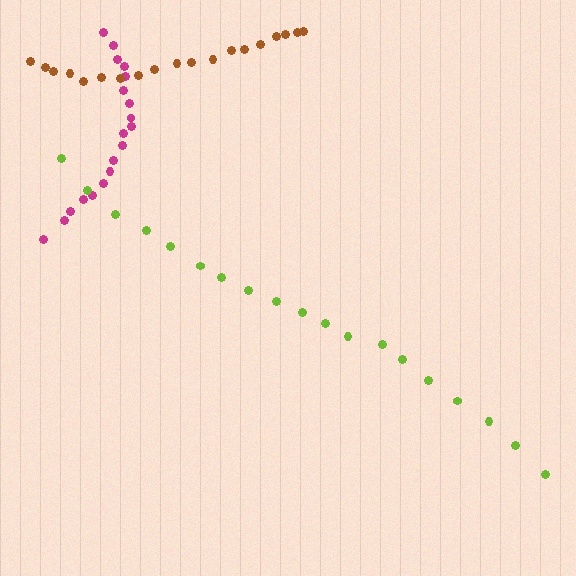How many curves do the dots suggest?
There are 3 distinct paths.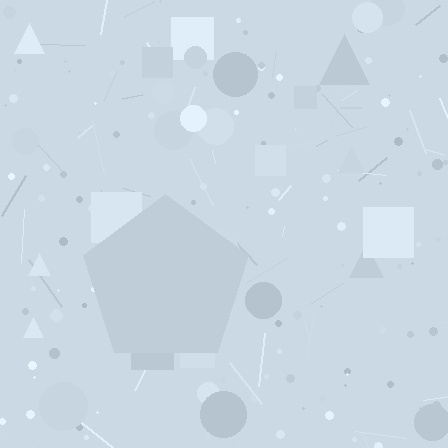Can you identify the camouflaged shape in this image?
The camouflaged shape is a pentagon.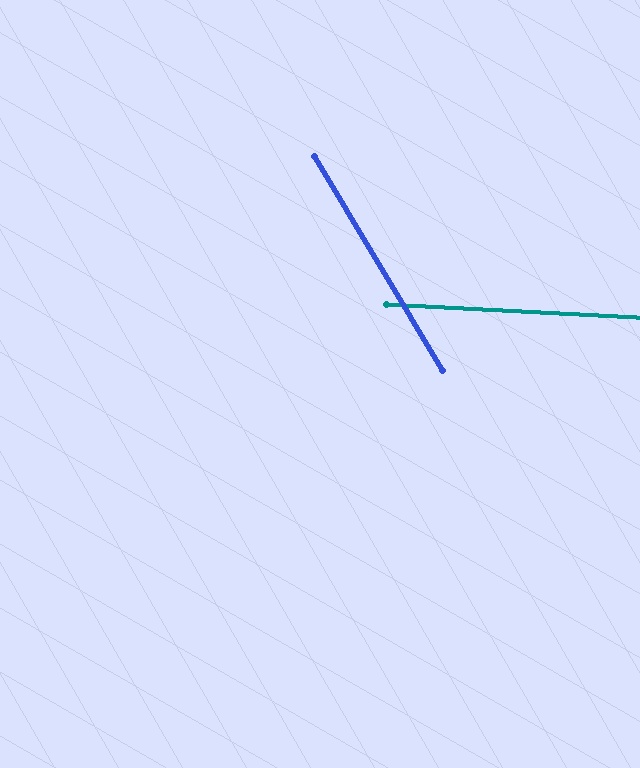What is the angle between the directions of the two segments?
Approximately 56 degrees.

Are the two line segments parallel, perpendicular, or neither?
Neither parallel nor perpendicular — they differ by about 56°.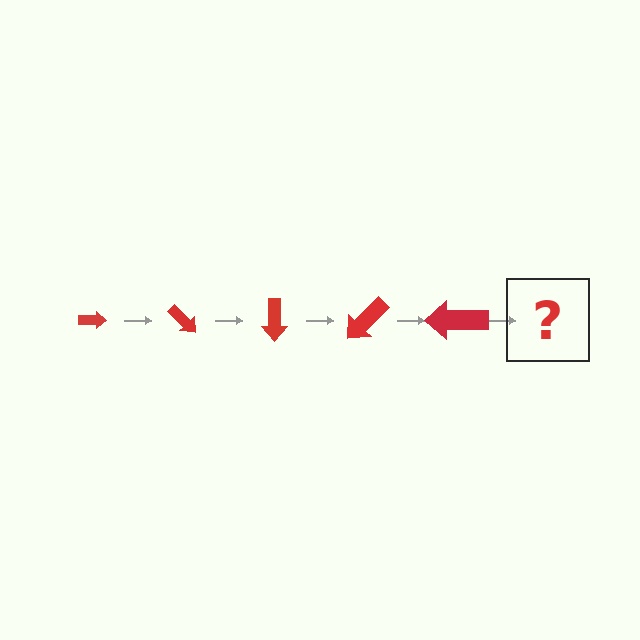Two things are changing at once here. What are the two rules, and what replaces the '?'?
The two rules are that the arrow grows larger each step and it rotates 45 degrees each step. The '?' should be an arrow, larger than the previous one and rotated 225 degrees from the start.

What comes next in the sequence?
The next element should be an arrow, larger than the previous one and rotated 225 degrees from the start.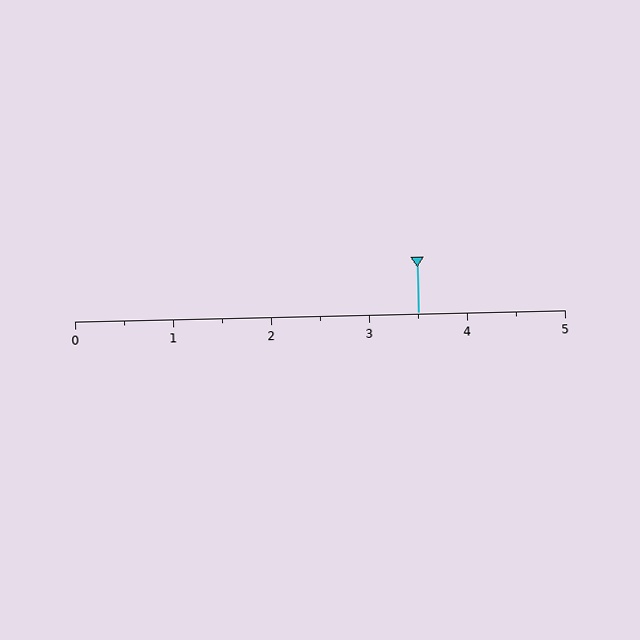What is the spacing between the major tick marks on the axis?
The major ticks are spaced 1 apart.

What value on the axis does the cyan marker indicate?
The marker indicates approximately 3.5.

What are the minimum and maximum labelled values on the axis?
The axis runs from 0 to 5.